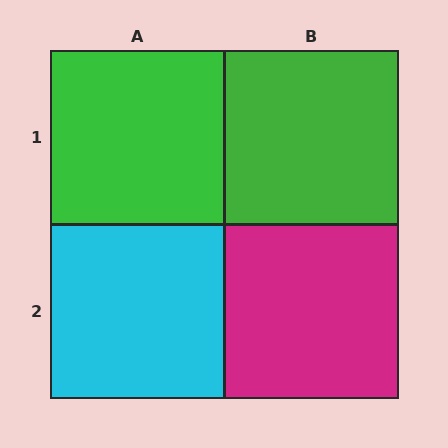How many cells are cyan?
1 cell is cyan.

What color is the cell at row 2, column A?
Cyan.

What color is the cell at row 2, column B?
Magenta.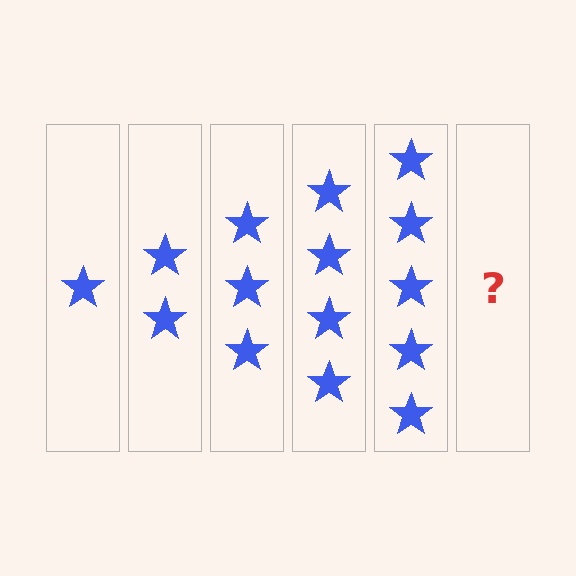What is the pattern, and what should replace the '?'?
The pattern is that each step adds one more star. The '?' should be 6 stars.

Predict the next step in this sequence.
The next step is 6 stars.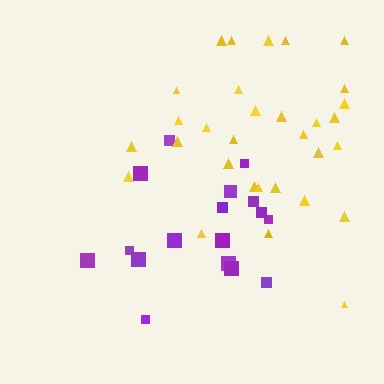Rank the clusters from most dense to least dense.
yellow, purple.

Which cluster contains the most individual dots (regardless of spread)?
Yellow (31).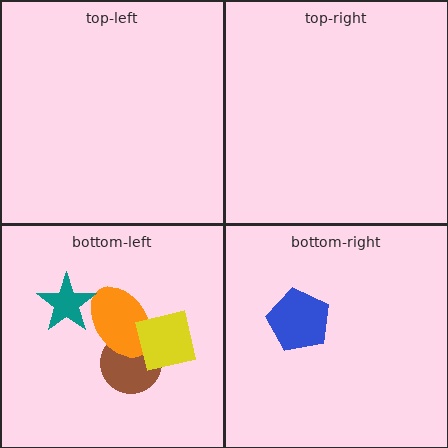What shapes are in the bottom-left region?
The brown circle, the orange ellipse, the teal star, the yellow square.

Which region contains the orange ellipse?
The bottom-left region.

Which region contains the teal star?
The bottom-left region.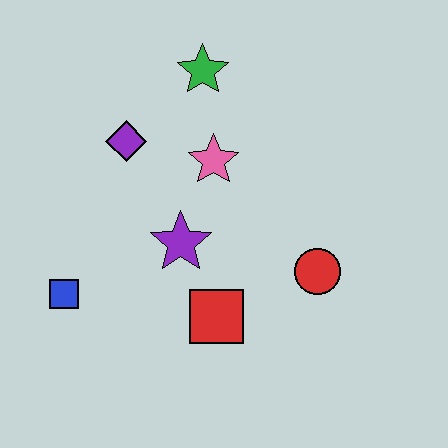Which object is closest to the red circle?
The red square is closest to the red circle.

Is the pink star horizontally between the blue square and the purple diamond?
No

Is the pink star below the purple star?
No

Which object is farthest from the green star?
The blue square is farthest from the green star.